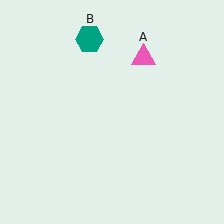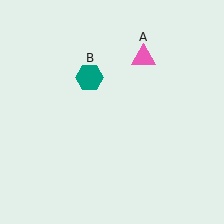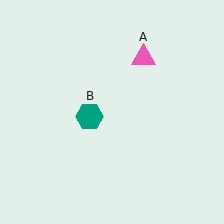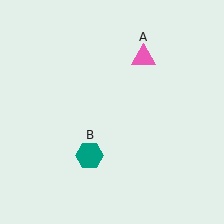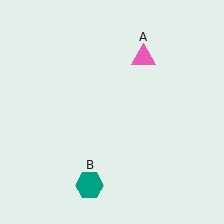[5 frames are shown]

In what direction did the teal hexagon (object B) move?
The teal hexagon (object B) moved down.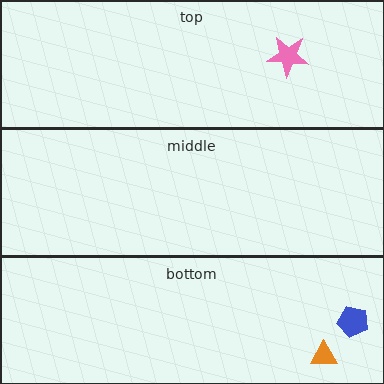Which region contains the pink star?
The top region.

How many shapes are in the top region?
1.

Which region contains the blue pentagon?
The bottom region.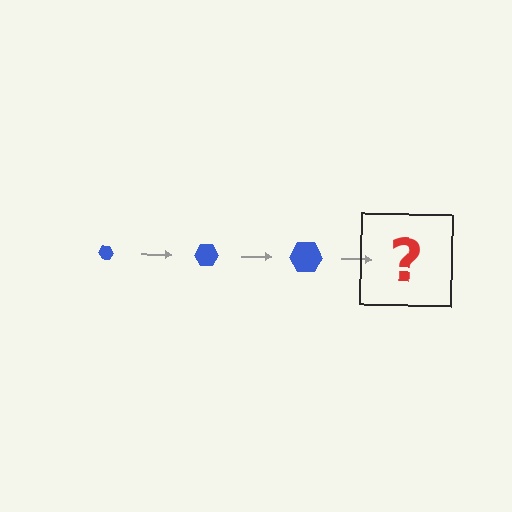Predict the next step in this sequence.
The next step is a blue hexagon, larger than the previous one.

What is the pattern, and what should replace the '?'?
The pattern is that the hexagon gets progressively larger each step. The '?' should be a blue hexagon, larger than the previous one.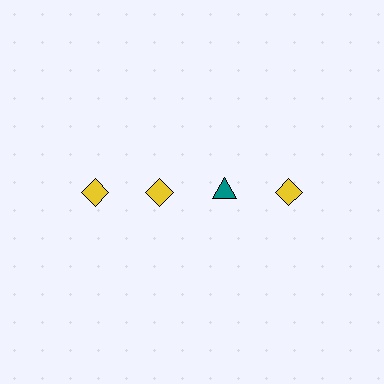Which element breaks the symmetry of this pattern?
The teal triangle in the top row, center column breaks the symmetry. All other shapes are yellow diamonds.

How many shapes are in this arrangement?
There are 4 shapes arranged in a grid pattern.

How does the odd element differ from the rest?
It differs in both color (teal instead of yellow) and shape (triangle instead of diamond).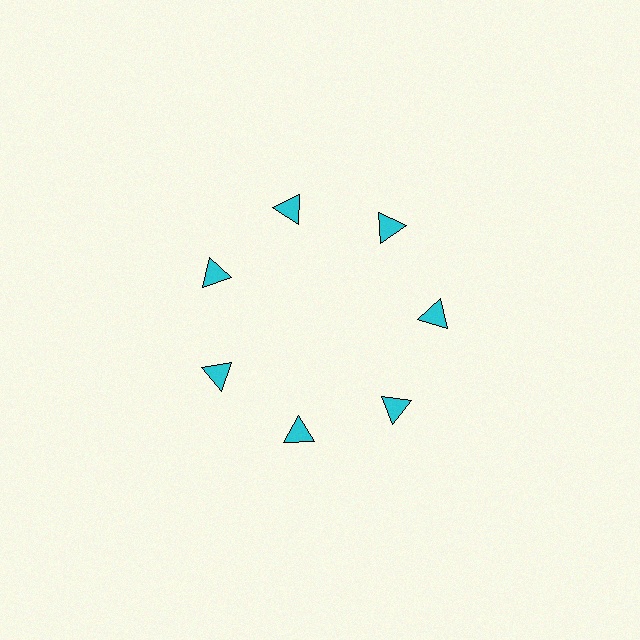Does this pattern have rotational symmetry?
Yes, this pattern has 7-fold rotational symmetry. It looks the same after rotating 51 degrees around the center.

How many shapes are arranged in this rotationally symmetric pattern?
There are 7 shapes, arranged in 7 groups of 1.